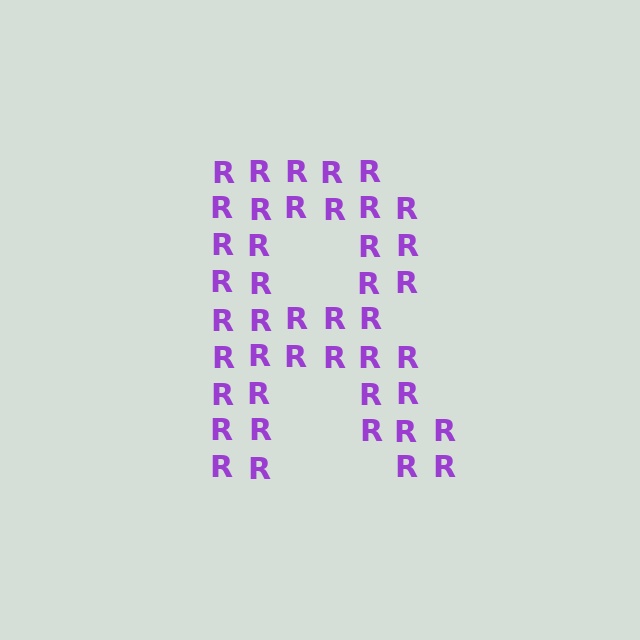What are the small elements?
The small elements are letter R's.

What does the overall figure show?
The overall figure shows the letter R.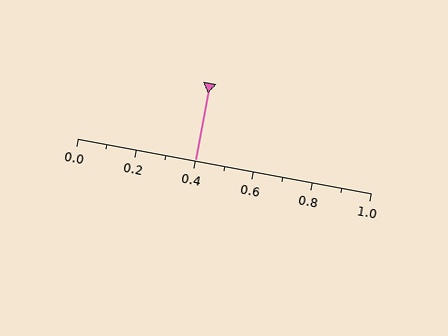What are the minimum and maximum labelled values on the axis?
The axis runs from 0.0 to 1.0.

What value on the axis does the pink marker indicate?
The marker indicates approximately 0.4.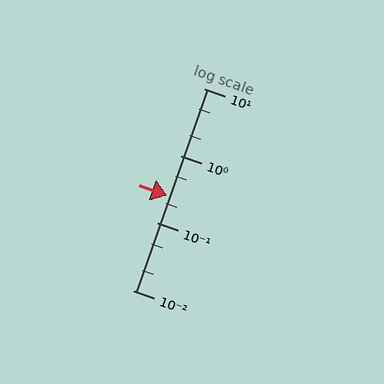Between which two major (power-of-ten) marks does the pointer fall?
The pointer is between 0.1 and 1.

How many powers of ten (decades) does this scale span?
The scale spans 3 decades, from 0.01 to 10.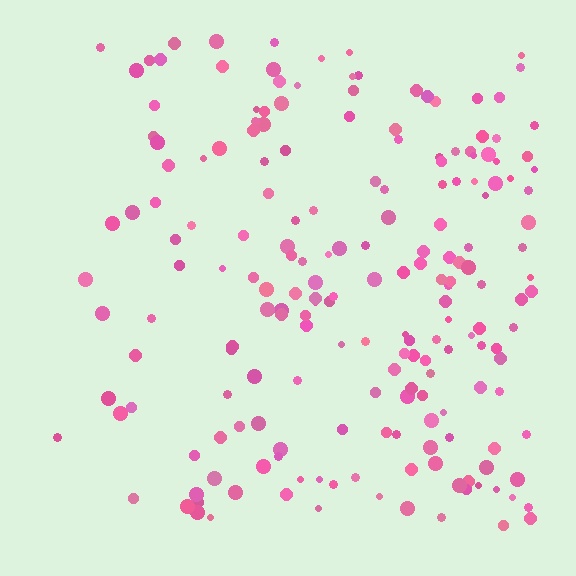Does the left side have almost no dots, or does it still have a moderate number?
Still a moderate number, just noticeably fewer than the right.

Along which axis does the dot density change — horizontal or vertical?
Horizontal.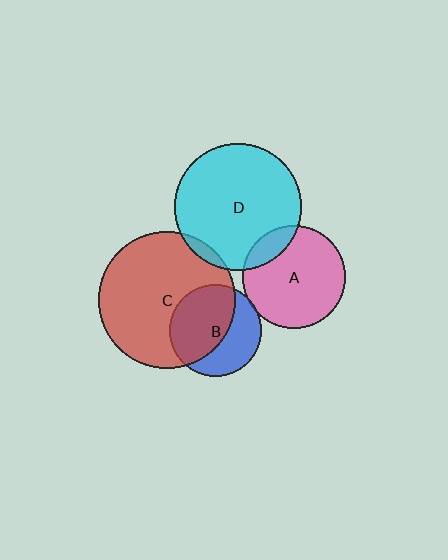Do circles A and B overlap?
Yes.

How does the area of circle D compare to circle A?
Approximately 1.5 times.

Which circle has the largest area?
Circle C (red).